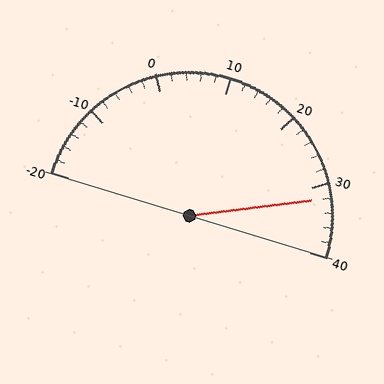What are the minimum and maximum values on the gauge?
The gauge ranges from -20 to 40.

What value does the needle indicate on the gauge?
The needle indicates approximately 32.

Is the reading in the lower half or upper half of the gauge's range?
The reading is in the upper half of the range (-20 to 40).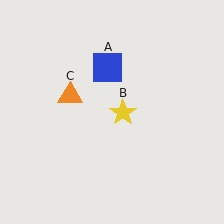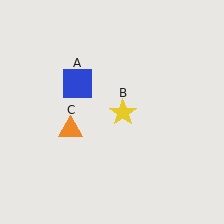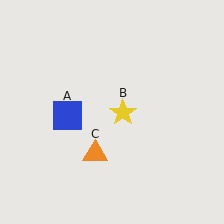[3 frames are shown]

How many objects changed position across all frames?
2 objects changed position: blue square (object A), orange triangle (object C).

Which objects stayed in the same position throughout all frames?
Yellow star (object B) remained stationary.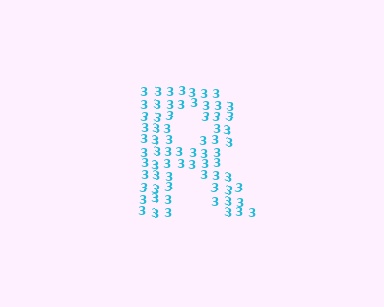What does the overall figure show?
The overall figure shows the letter R.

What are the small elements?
The small elements are digit 3's.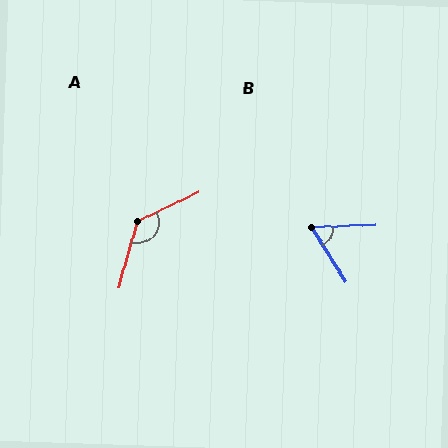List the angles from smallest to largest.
B (59°), A (132°).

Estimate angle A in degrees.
Approximately 132 degrees.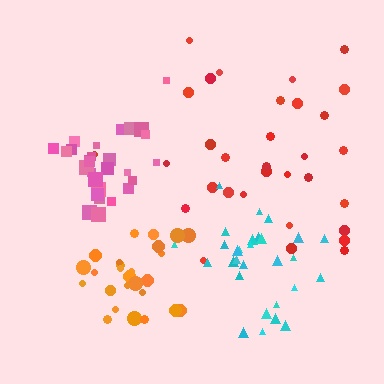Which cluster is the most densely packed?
Orange.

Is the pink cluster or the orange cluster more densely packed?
Orange.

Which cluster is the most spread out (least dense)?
Red.